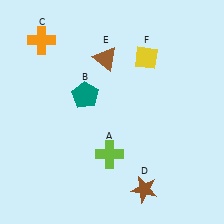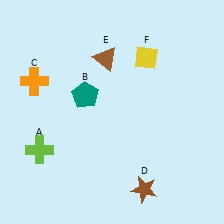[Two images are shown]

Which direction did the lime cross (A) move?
The lime cross (A) moved left.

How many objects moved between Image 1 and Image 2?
2 objects moved between the two images.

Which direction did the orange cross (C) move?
The orange cross (C) moved down.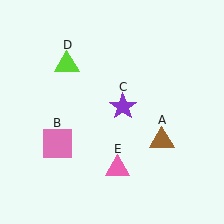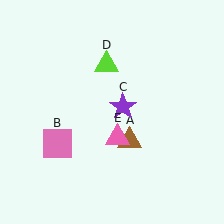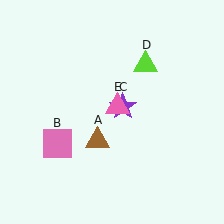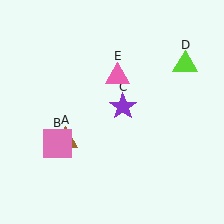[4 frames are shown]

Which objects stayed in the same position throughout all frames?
Pink square (object B) and purple star (object C) remained stationary.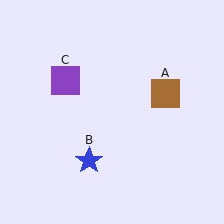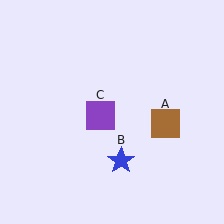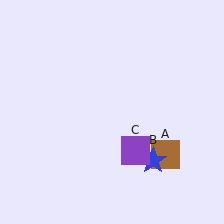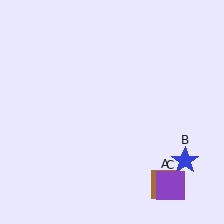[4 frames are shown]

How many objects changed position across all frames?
3 objects changed position: brown square (object A), blue star (object B), purple square (object C).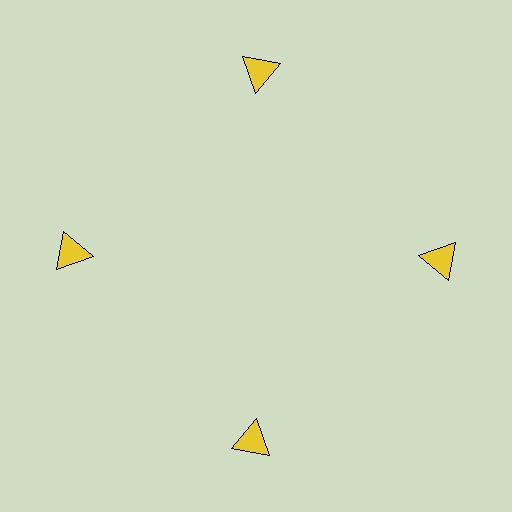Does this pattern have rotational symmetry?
Yes, this pattern has 4-fold rotational symmetry. It looks the same after rotating 90 degrees around the center.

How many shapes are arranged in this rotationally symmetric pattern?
There are 4 shapes, arranged in 4 groups of 1.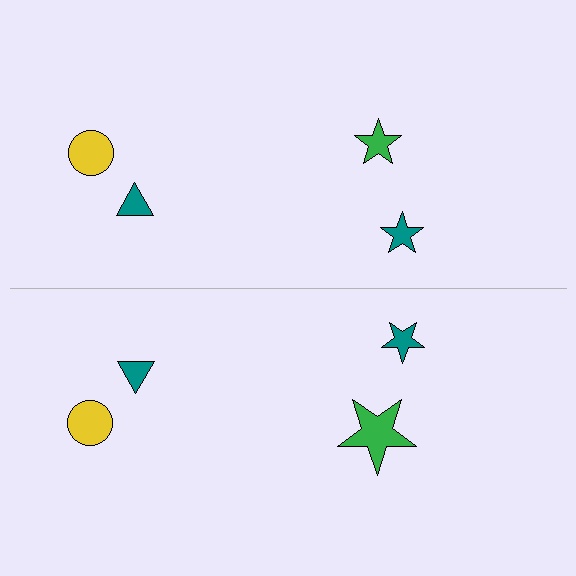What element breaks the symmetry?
The green star on the bottom side has a different size than its mirror counterpart.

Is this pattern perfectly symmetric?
No, the pattern is not perfectly symmetric. The green star on the bottom side has a different size than its mirror counterpart.